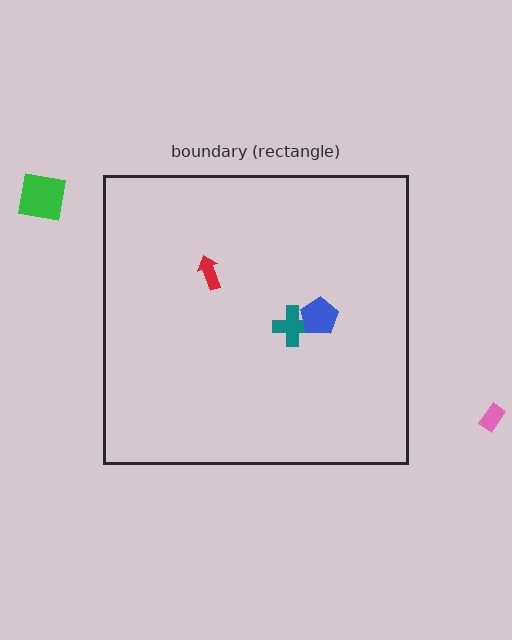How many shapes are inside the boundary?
3 inside, 2 outside.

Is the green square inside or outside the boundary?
Outside.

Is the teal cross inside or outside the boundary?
Inside.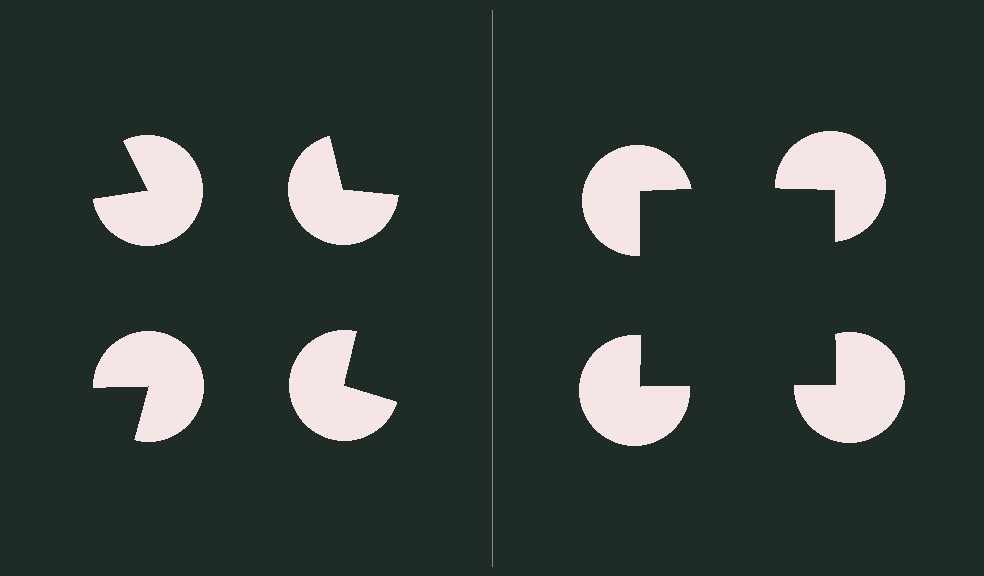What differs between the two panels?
The pac-man discs are positioned identically on both sides; only the wedge orientations differ. On the right they align to a square; on the left they are misaligned.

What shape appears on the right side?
An illusory square.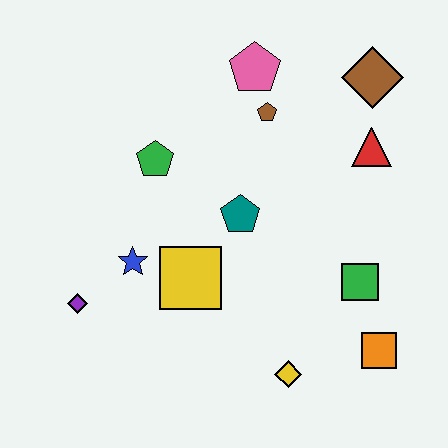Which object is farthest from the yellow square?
The brown diamond is farthest from the yellow square.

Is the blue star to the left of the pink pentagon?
Yes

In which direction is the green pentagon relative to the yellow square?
The green pentagon is above the yellow square.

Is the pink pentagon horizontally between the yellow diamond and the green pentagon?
Yes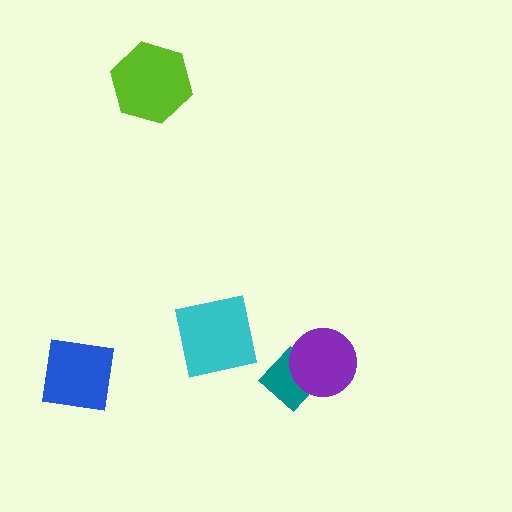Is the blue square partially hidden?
No, no other shape covers it.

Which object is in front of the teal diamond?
The purple circle is in front of the teal diamond.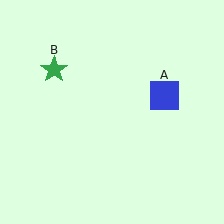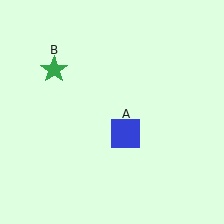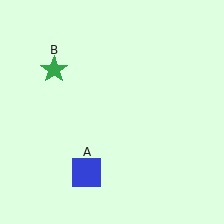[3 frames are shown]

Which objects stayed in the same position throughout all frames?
Green star (object B) remained stationary.